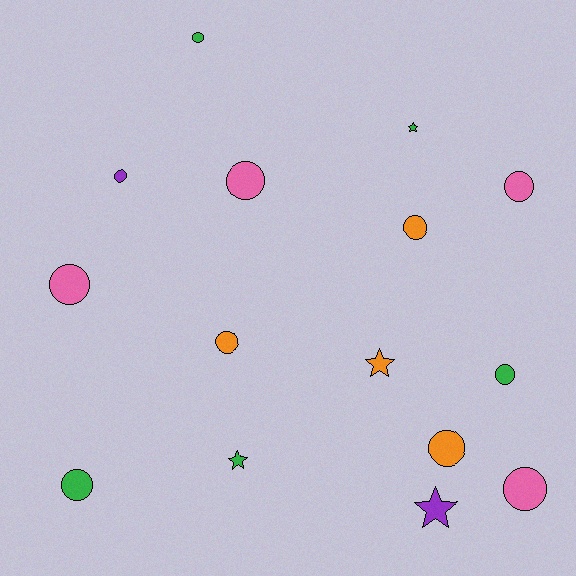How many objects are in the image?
There are 15 objects.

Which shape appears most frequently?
Circle, with 11 objects.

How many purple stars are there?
There is 1 purple star.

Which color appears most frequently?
Green, with 5 objects.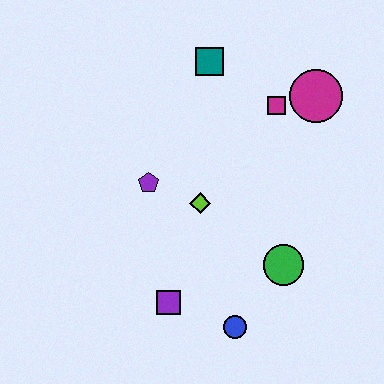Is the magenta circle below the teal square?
Yes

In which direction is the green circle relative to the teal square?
The green circle is below the teal square.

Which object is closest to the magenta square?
The magenta circle is closest to the magenta square.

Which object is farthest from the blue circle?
The teal square is farthest from the blue circle.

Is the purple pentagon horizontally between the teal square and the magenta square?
No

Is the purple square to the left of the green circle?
Yes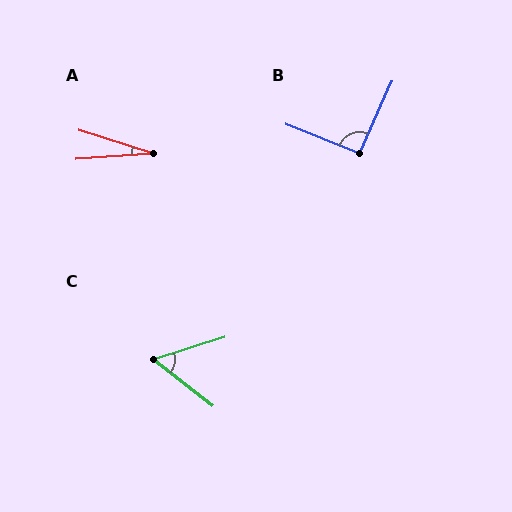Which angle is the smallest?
A, at approximately 22 degrees.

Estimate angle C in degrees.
Approximately 55 degrees.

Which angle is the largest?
B, at approximately 92 degrees.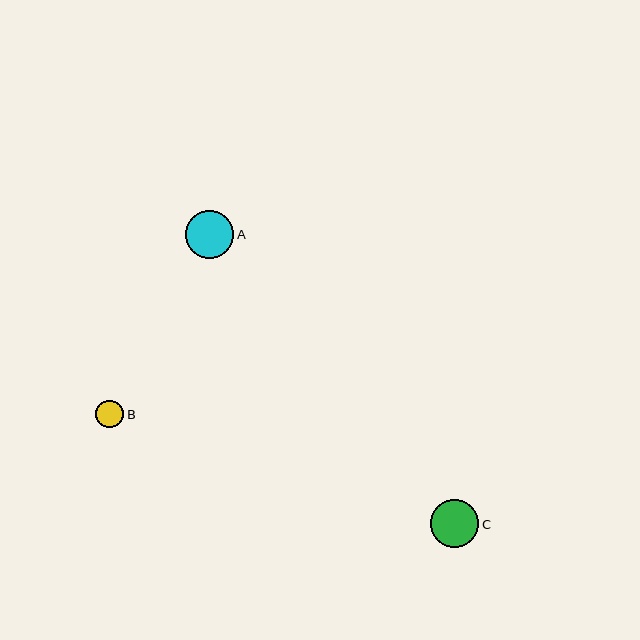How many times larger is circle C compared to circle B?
Circle C is approximately 1.8 times the size of circle B.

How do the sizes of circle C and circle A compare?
Circle C and circle A are approximately the same size.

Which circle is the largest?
Circle C is the largest with a size of approximately 49 pixels.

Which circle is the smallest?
Circle B is the smallest with a size of approximately 28 pixels.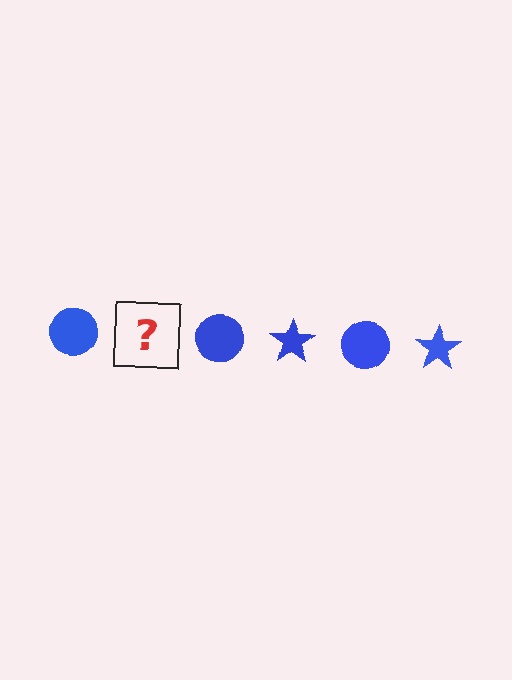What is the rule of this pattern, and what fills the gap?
The rule is that the pattern cycles through circle, star shapes in blue. The gap should be filled with a blue star.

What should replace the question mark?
The question mark should be replaced with a blue star.